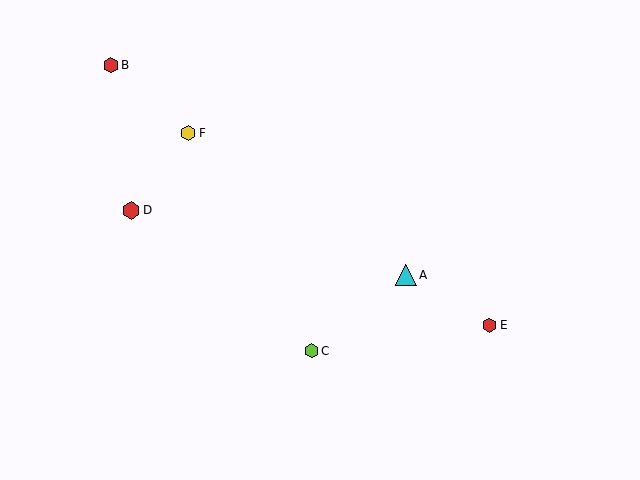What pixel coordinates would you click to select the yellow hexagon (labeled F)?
Click at (188, 133) to select the yellow hexagon F.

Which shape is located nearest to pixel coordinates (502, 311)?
The red hexagon (labeled E) at (490, 325) is nearest to that location.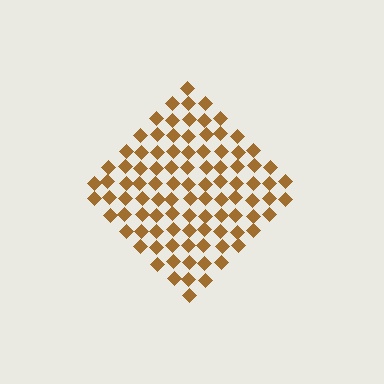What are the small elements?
The small elements are diamonds.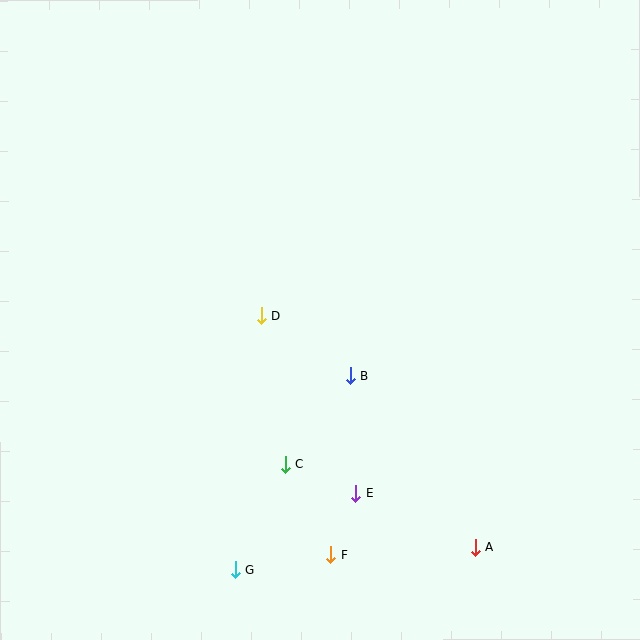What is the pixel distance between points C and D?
The distance between C and D is 150 pixels.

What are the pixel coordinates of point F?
Point F is at (331, 555).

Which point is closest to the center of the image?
Point D at (261, 316) is closest to the center.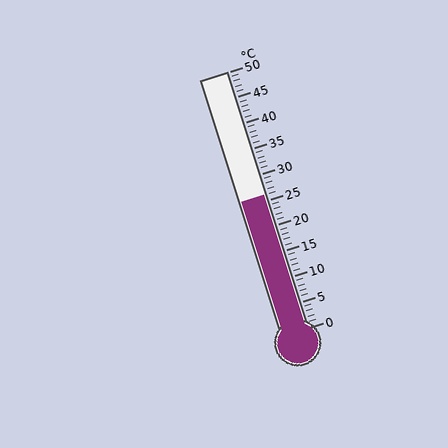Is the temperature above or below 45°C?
The temperature is below 45°C.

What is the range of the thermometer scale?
The thermometer scale ranges from 0°C to 50°C.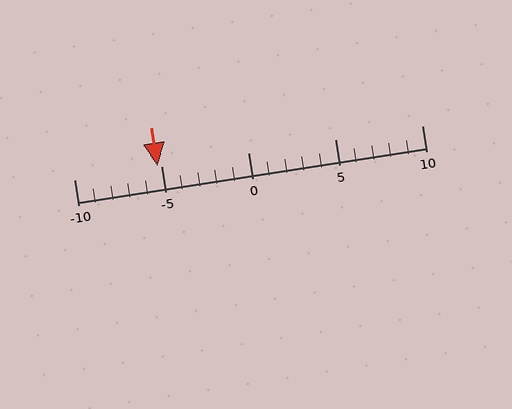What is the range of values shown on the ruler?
The ruler shows values from -10 to 10.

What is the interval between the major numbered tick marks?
The major tick marks are spaced 5 units apart.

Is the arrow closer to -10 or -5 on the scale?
The arrow is closer to -5.